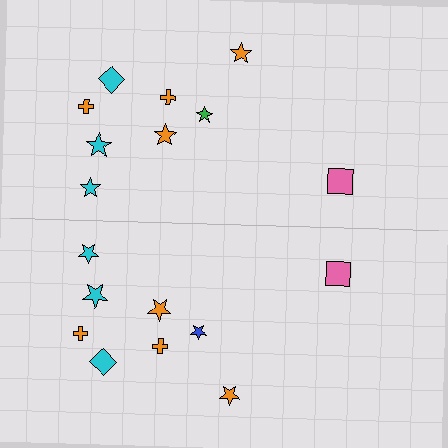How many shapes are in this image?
There are 18 shapes in this image.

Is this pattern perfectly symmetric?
No, the pattern is not perfectly symmetric. The blue star on the bottom side breaks the symmetry — its mirror counterpart is green.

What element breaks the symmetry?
The blue star on the bottom side breaks the symmetry — its mirror counterpart is green.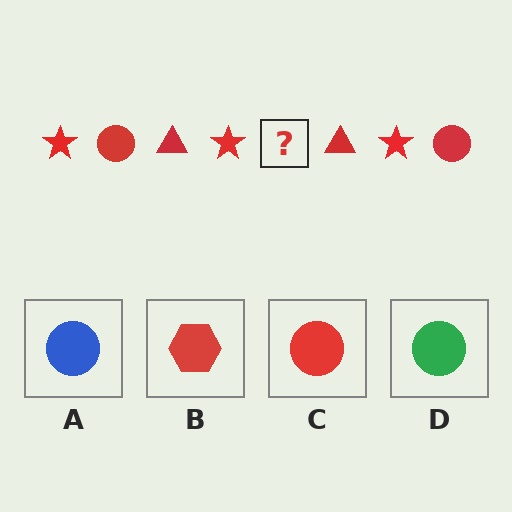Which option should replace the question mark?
Option C.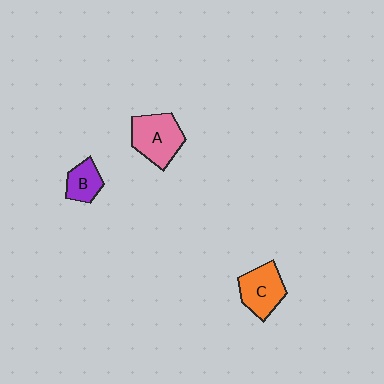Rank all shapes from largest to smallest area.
From largest to smallest: A (pink), C (orange), B (purple).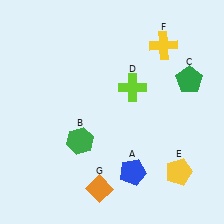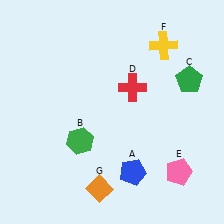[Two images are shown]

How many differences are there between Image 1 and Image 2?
There are 2 differences between the two images.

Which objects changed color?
D changed from lime to red. E changed from yellow to pink.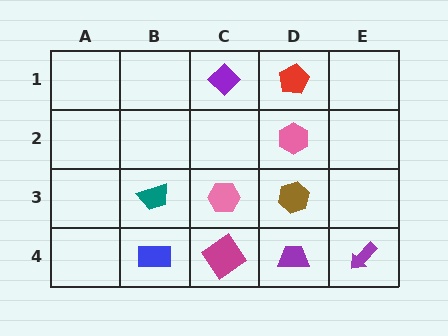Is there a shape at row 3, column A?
No, that cell is empty.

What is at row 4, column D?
A purple trapezoid.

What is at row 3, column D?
A brown hexagon.